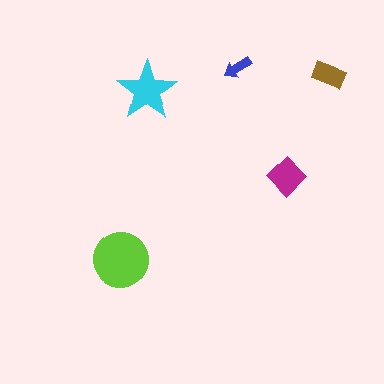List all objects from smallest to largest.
The blue arrow, the brown rectangle, the magenta diamond, the cyan star, the lime circle.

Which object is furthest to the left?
The lime circle is leftmost.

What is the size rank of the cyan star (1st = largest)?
2nd.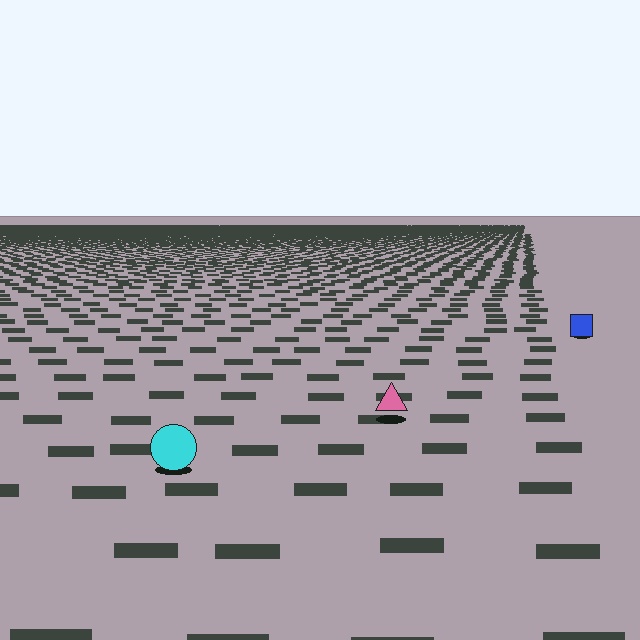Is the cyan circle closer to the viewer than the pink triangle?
Yes. The cyan circle is closer — you can tell from the texture gradient: the ground texture is coarser near it.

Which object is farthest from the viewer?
The blue square is farthest from the viewer. It appears smaller and the ground texture around it is denser.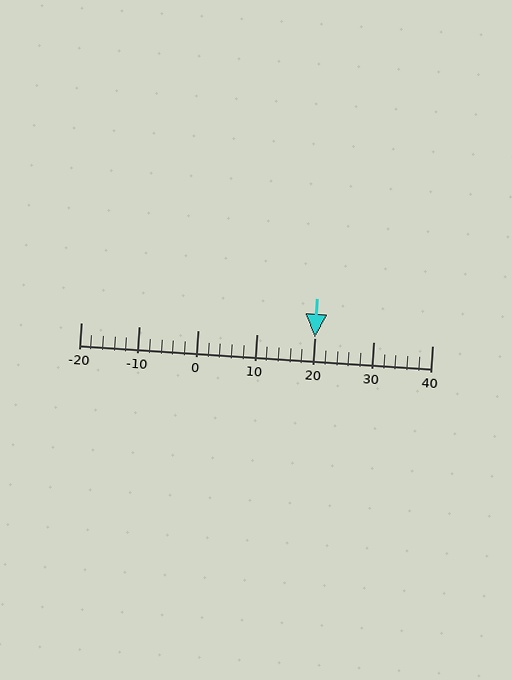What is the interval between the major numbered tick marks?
The major tick marks are spaced 10 units apart.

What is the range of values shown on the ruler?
The ruler shows values from -20 to 40.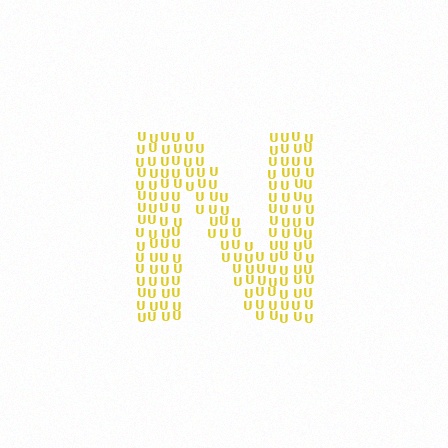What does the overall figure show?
The overall figure shows the letter N.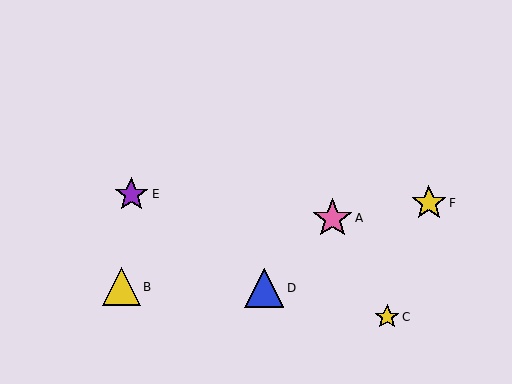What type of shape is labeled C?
Shape C is a yellow star.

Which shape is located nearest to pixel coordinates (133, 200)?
The purple star (labeled E) at (131, 194) is nearest to that location.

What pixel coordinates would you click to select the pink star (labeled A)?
Click at (332, 218) to select the pink star A.